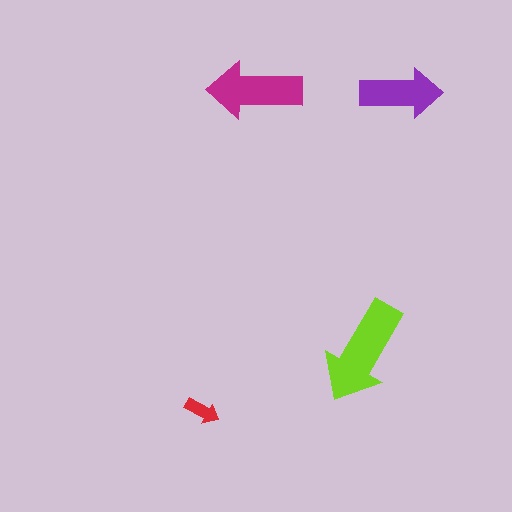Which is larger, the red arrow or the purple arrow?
The purple one.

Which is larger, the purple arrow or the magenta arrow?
The magenta one.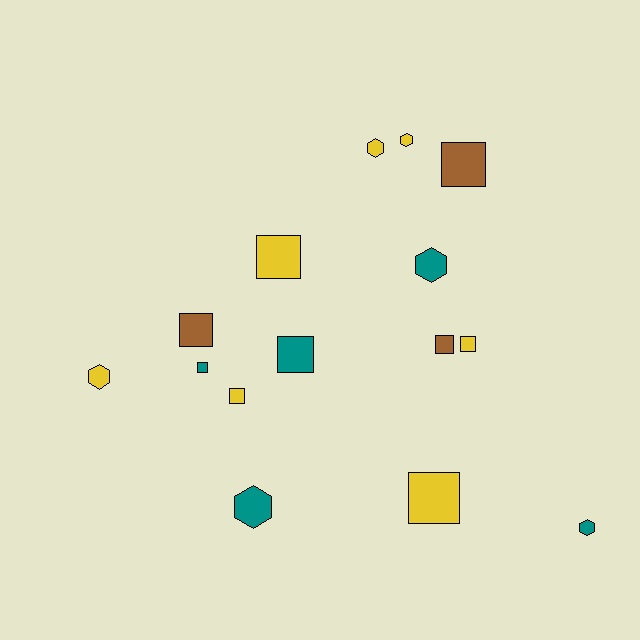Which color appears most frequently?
Yellow, with 7 objects.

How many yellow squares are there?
There are 4 yellow squares.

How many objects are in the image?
There are 15 objects.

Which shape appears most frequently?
Square, with 9 objects.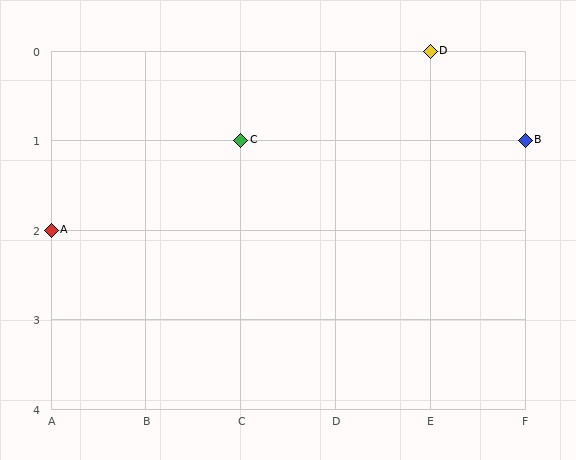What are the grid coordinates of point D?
Point D is at grid coordinates (E, 0).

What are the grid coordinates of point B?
Point B is at grid coordinates (F, 1).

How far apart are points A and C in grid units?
Points A and C are 2 columns and 1 row apart (about 2.2 grid units diagonally).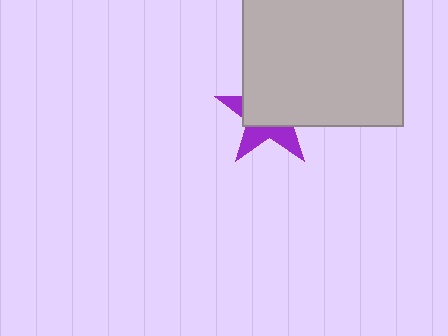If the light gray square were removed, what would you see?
You would see the complete purple star.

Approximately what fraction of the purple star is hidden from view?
Roughly 63% of the purple star is hidden behind the light gray square.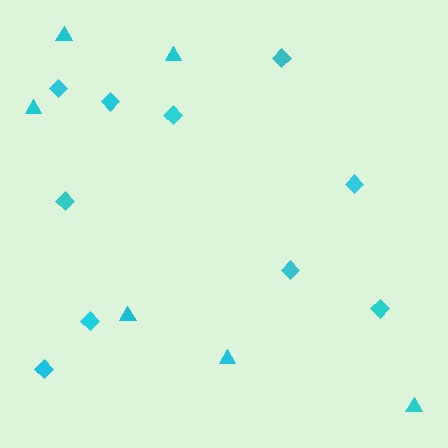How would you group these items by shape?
There are 2 groups: one group of diamonds (10) and one group of triangles (6).